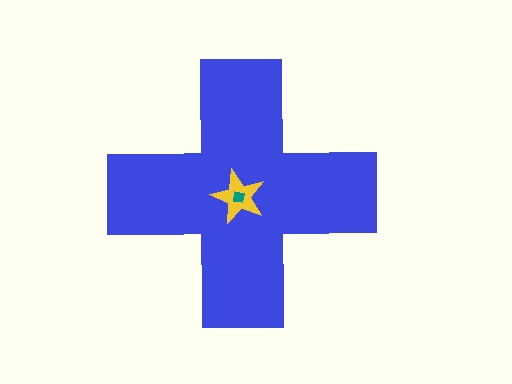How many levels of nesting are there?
3.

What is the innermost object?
The teal square.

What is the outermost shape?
The blue cross.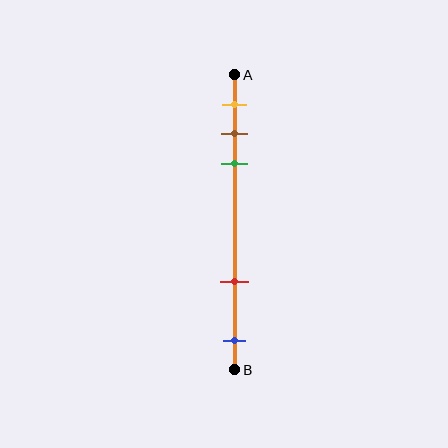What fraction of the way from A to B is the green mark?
The green mark is approximately 30% (0.3) of the way from A to B.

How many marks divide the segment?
There are 5 marks dividing the segment.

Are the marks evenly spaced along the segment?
No, the marks are not evenly spaced.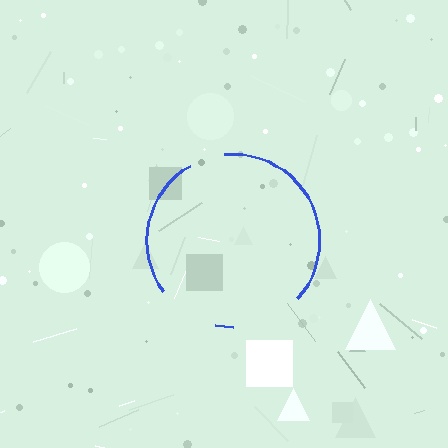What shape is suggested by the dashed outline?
The dashed outline suggests a circle.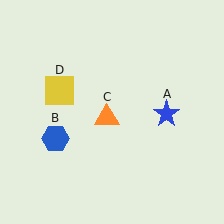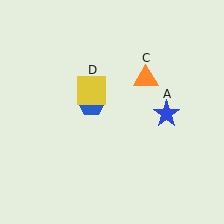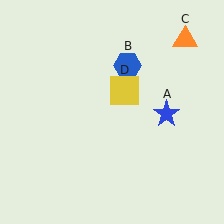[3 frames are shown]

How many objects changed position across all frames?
3 objects changed position: blue hexagon (object B), orange triangle (object C), yellow square (object D).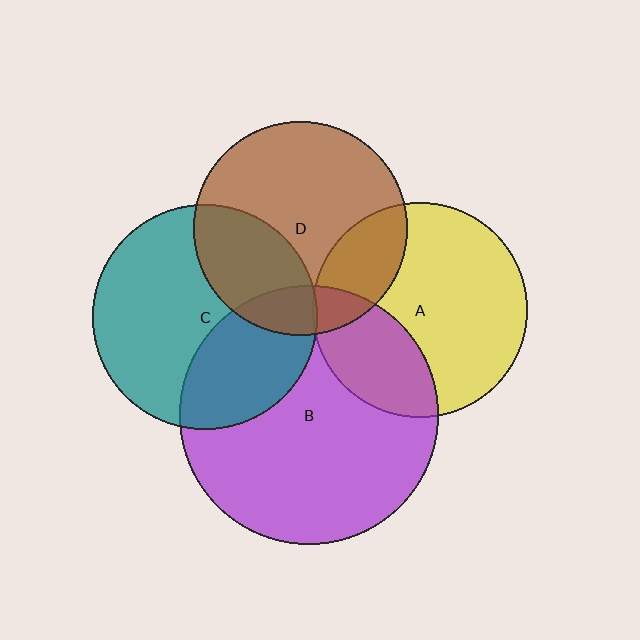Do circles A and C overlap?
Yes.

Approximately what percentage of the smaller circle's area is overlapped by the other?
Approximately 5%.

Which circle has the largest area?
Circle B (purple).